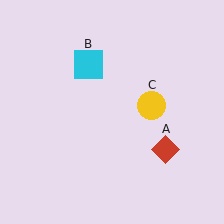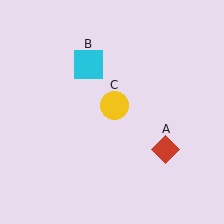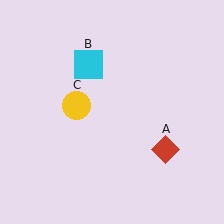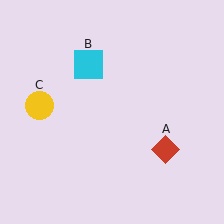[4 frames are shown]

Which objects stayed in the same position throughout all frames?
Red diamond (object A) and cyan square (object B) remained stationary.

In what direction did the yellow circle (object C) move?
The yellow circle (object C) moved left.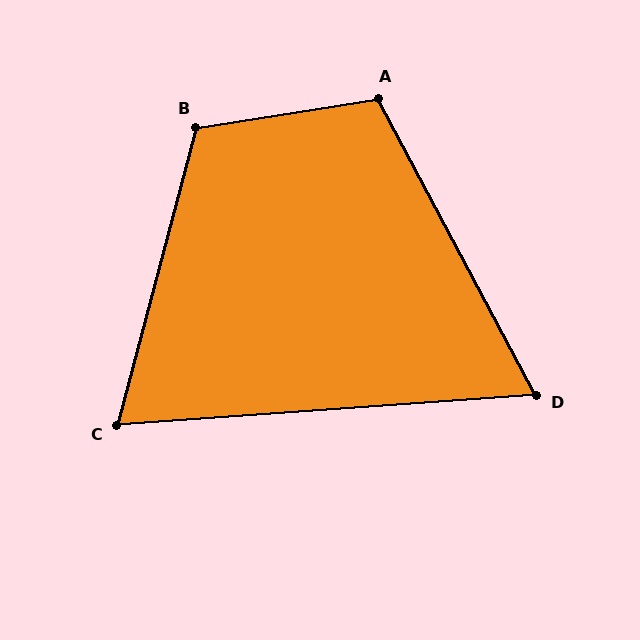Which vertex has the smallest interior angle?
D, at approximately 66 degrees.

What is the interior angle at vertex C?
Approximately 71 degrees (acute).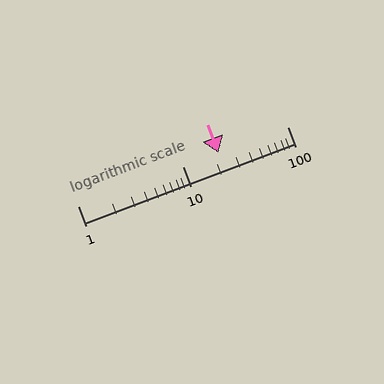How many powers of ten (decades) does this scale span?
The scale spans 2 decades, from 1 to 100.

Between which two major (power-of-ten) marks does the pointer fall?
The pointer is between 10 and 100.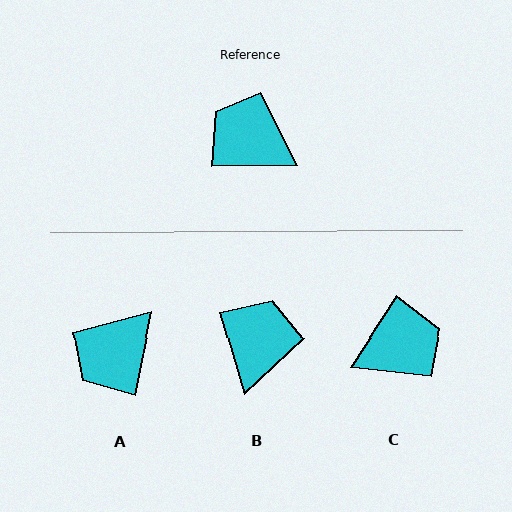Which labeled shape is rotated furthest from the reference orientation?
C, about 123 degrees away.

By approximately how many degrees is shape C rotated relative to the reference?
Approximately 123 degrees clockwise.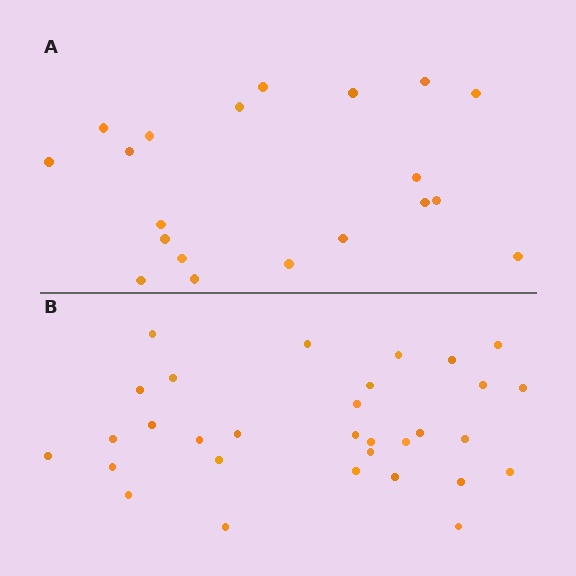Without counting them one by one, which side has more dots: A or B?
Region B (the bottom region) has more dots.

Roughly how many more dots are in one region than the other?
Region B has roughly 12 or so more dots than region A.